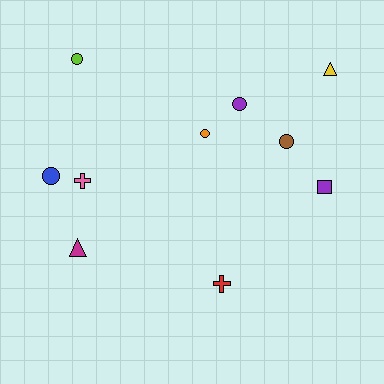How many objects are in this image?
There are 10 objects.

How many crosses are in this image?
There are 2 crosses.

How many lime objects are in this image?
There is 1 lime object.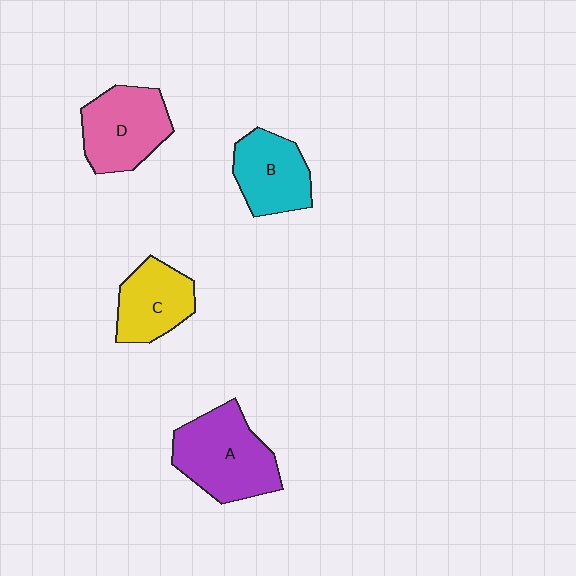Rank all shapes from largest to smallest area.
From largest to smallest: A (purple), D (pink), B (cyan), C (yellow).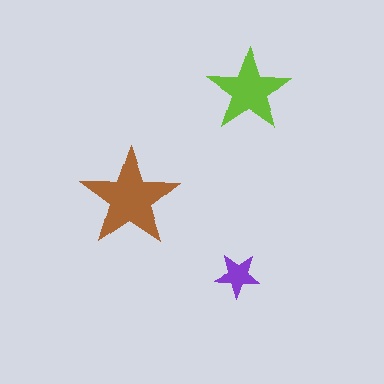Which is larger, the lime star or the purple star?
The lime one.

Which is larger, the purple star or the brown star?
The brown one.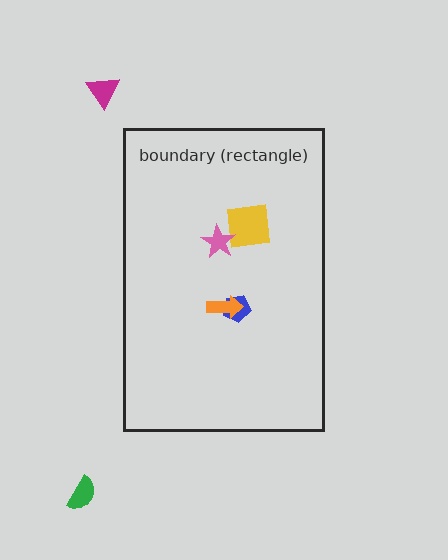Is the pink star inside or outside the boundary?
Inside.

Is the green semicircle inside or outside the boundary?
Outside.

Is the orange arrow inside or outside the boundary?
Inside.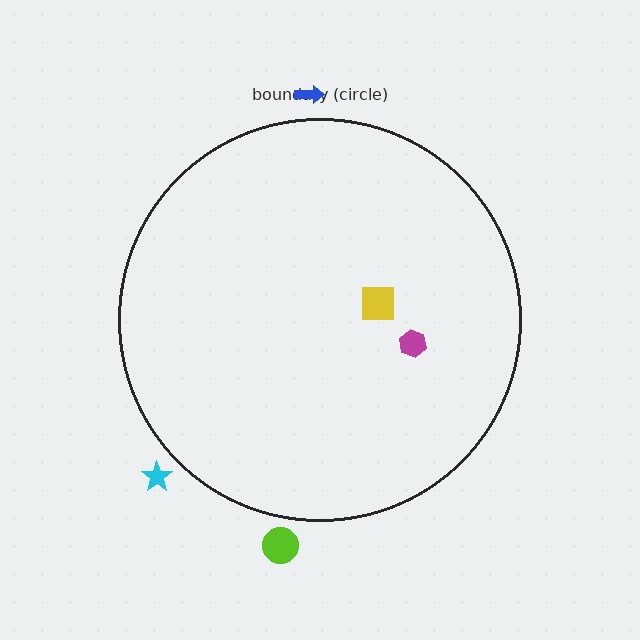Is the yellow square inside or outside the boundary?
Inside.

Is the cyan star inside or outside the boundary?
Outside.